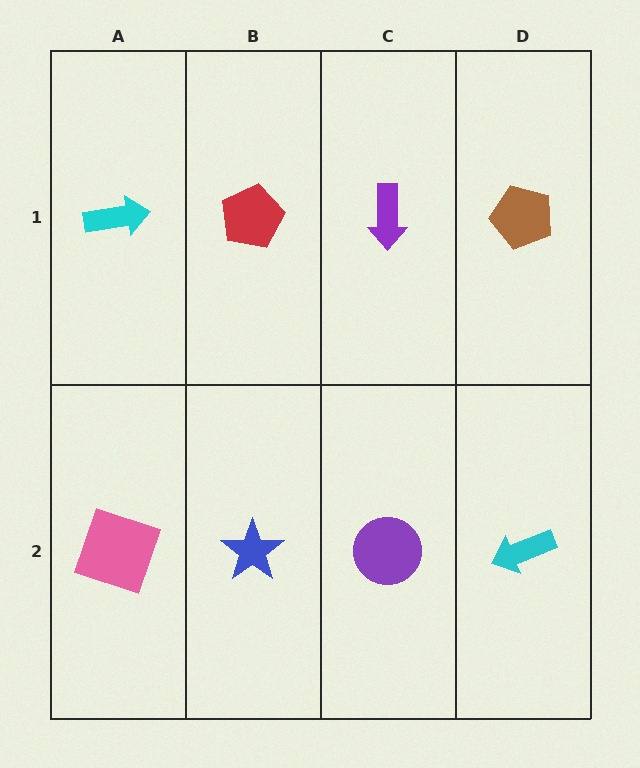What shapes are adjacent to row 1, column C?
A purple circle (row 2, column C), a red pentagon (row 1, column B), a brown pentagon (row 1, column D).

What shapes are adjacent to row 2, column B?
A red pentagon (row 1, column B), a pink square (row 2, column A), a purple circle (row 2, column C).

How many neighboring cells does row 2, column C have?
3.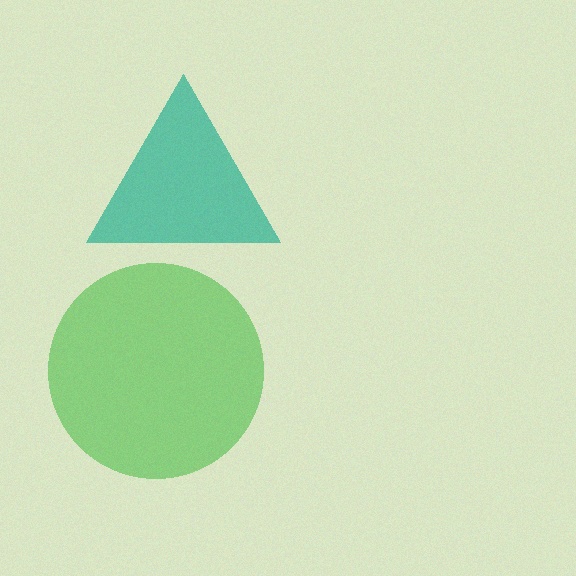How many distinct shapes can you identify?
There are 2 distinct shapes: a teal triangle, a green circle.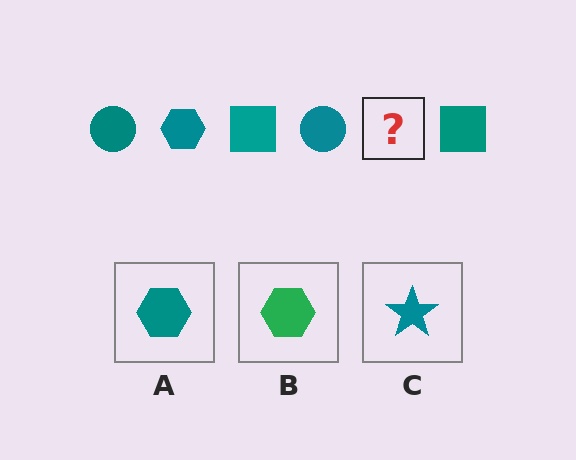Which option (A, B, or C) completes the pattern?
A.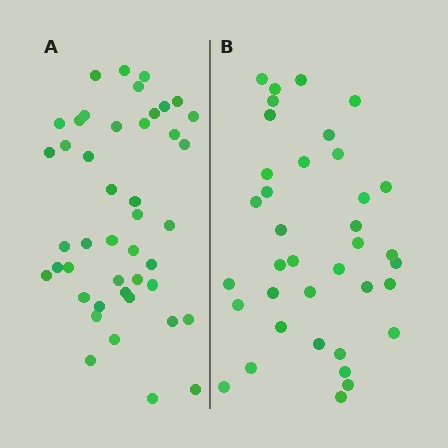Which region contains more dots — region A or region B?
Region A (the left region) has more dots.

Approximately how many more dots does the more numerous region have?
Region A has roughly 8 or so more dots than region B.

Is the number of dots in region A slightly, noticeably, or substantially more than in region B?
Region A has only slightly more — the two regions are fairly close. The ratio is roughly 1.2 to 1.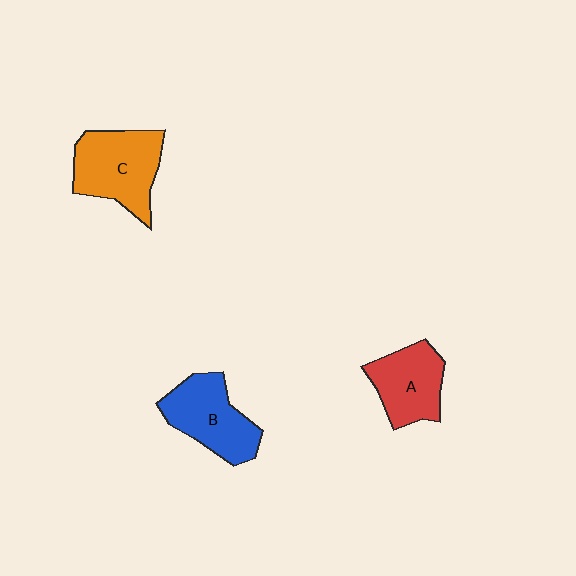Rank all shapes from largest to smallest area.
From largest to smallest: C (orange), B (blue), A (red).